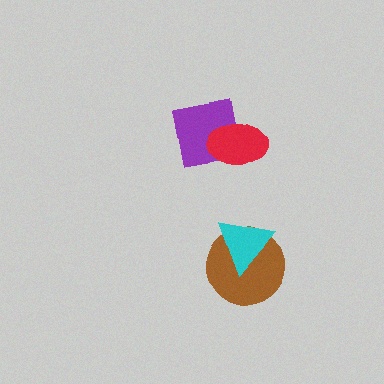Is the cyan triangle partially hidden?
No, no other shape covers it.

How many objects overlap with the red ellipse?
1 object overlaps with the red ellipse.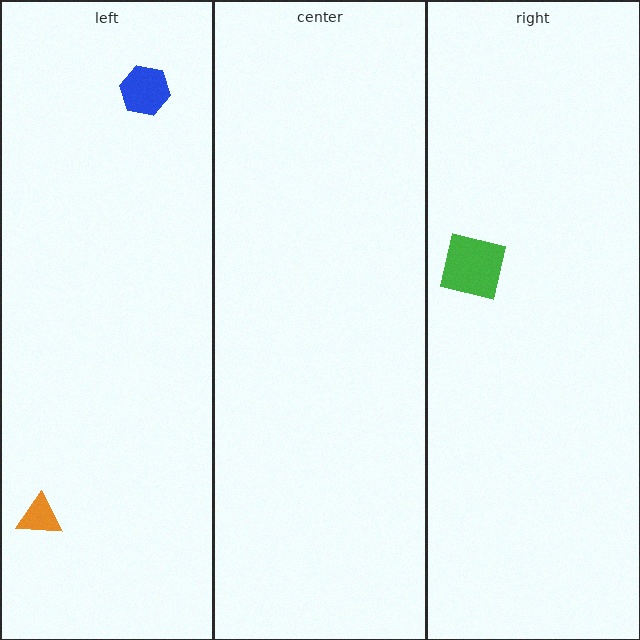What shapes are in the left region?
The orange triangle, the blue hexagon.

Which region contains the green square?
The right region.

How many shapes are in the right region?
1.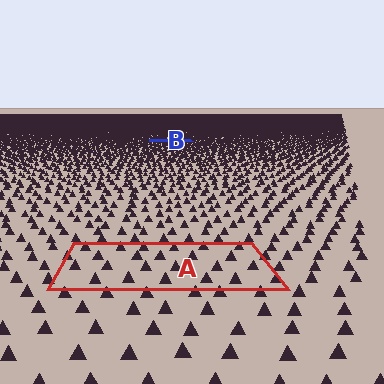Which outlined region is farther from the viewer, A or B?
Region B is farther from the viewer — the texture elements inside it appear smaller and more densely packed.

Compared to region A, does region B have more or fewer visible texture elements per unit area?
Region B has more texture elements per unit area — they are packed more densely because it is farther away.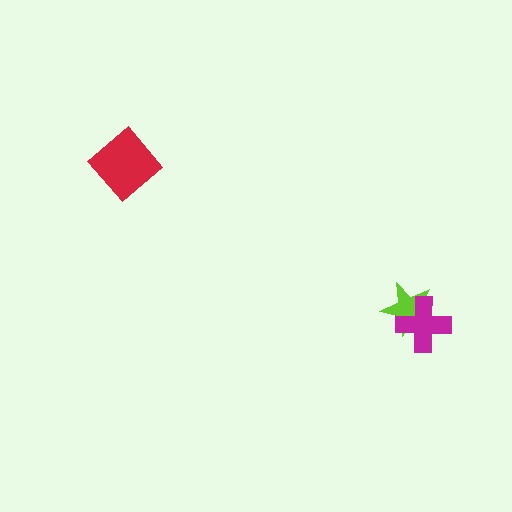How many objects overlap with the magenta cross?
1 object overlaps with the magenta cross.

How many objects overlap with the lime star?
1 object overlaps with the lime star.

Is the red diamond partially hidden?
No, no other shape covers it.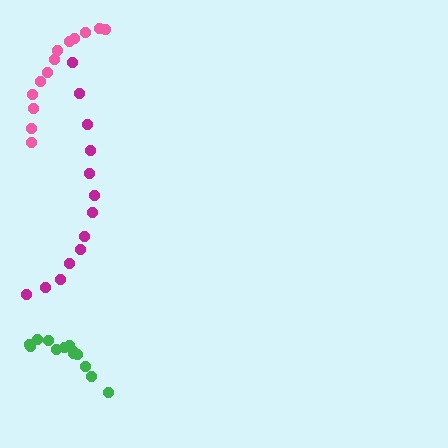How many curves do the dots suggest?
There are 3 distinct paths.